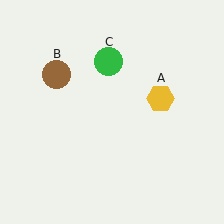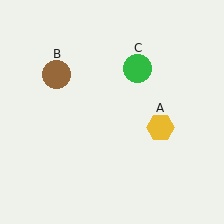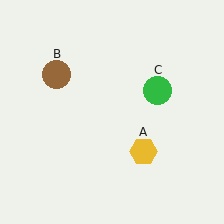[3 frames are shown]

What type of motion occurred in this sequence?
The yellow hexagon (object A), green circle (object C) rotated clockwise around the center of the scene.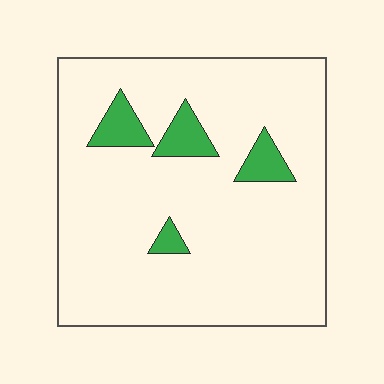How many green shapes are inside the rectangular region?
4.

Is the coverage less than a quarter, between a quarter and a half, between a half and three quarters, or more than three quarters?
Less than a quarter.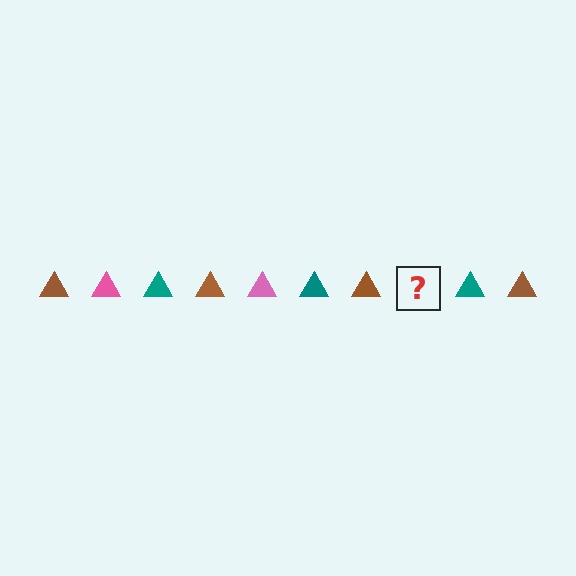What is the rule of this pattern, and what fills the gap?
The rule is that the pattern cycles through brown, pink, teal triangles. The gap should be filled with a pink triangle.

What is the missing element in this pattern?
The missing element is a pink triangle.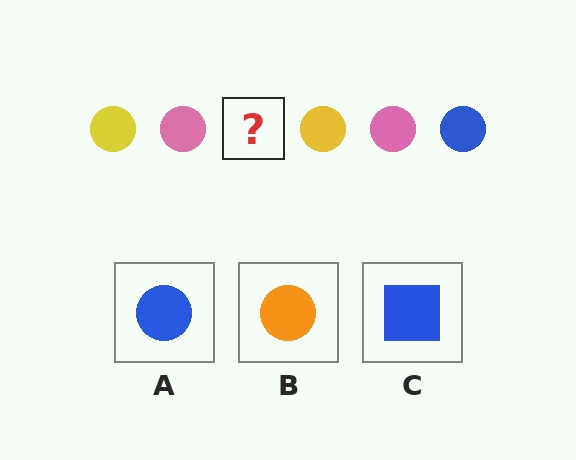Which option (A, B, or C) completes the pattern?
A.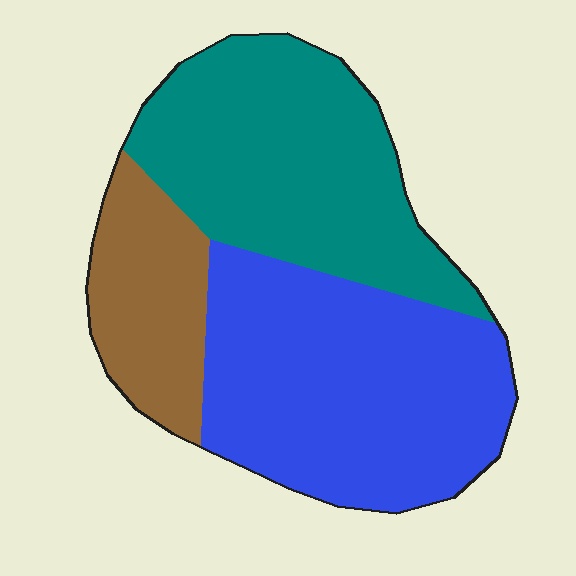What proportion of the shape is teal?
Teal takes up between a quarter and a half of the shape.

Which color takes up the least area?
Brown, at roughly 20%.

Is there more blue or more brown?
Blue.